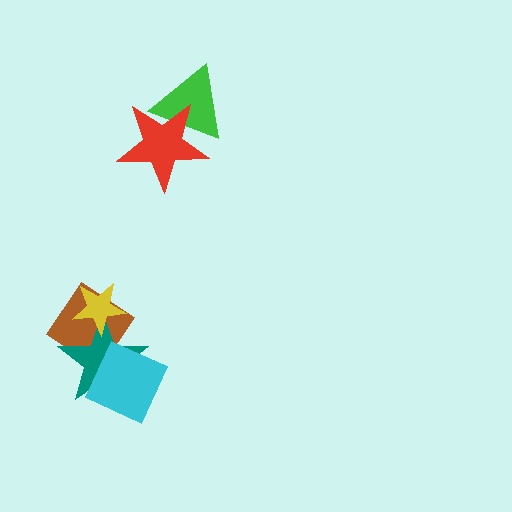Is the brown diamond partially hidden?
Yes, it is partially covered by another shape.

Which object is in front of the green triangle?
The red star is in front of the green triangle.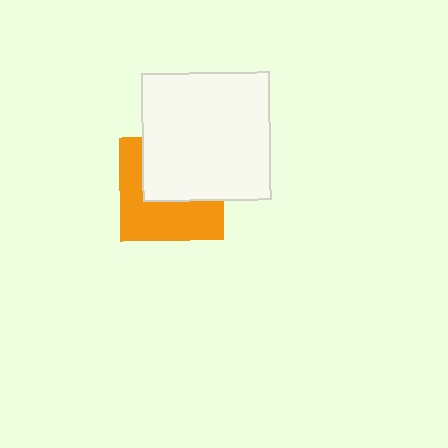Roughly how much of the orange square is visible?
About half of it is visible (roughly 51%).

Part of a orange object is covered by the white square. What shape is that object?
It is a square.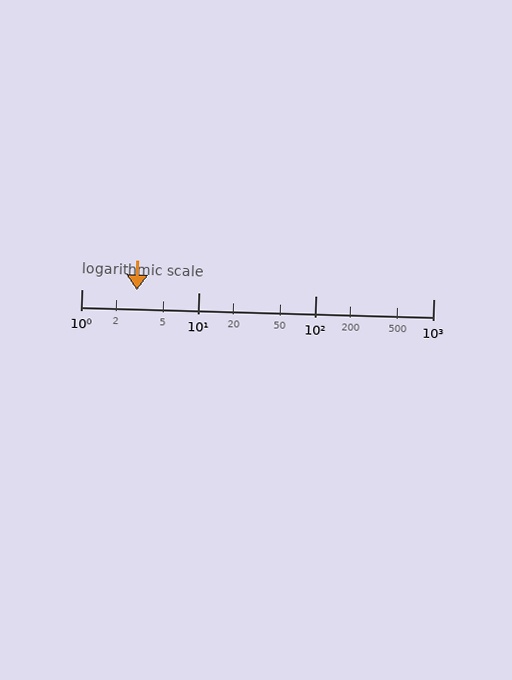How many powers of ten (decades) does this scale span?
The scale spans 3 decades, from 1 to 1000.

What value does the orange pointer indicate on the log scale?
The pointer indicates approximately 3.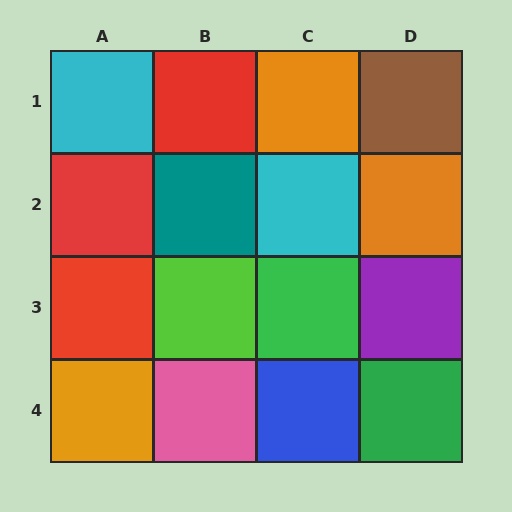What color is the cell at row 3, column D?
Purple.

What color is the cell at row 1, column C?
Orange.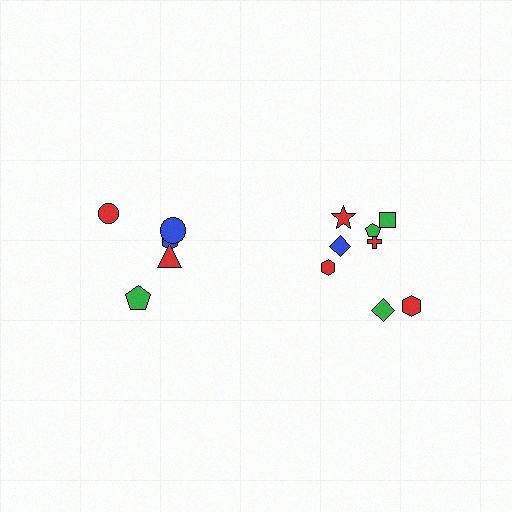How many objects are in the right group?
There are 8 objects.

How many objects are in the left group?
There are 5 objects.